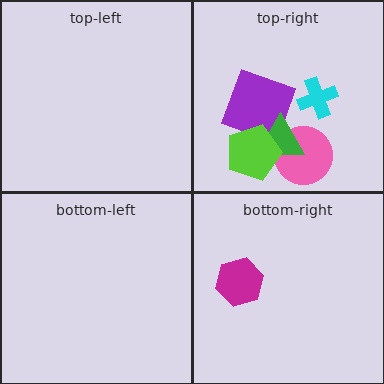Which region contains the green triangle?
The top-right region.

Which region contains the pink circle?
The top-right region.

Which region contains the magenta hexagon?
The bottom-right region.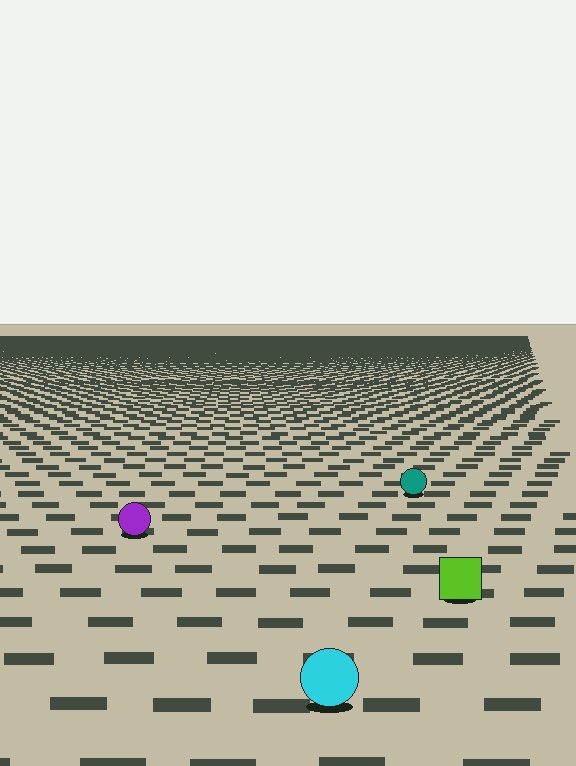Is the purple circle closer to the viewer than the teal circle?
Yes. The purple circle is closer — you can tell from the texture gradient: the ground texture is coarser near it.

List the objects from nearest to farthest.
From nearest to farthest: the cyan circle, the lime square, the purple circle, the teal circle.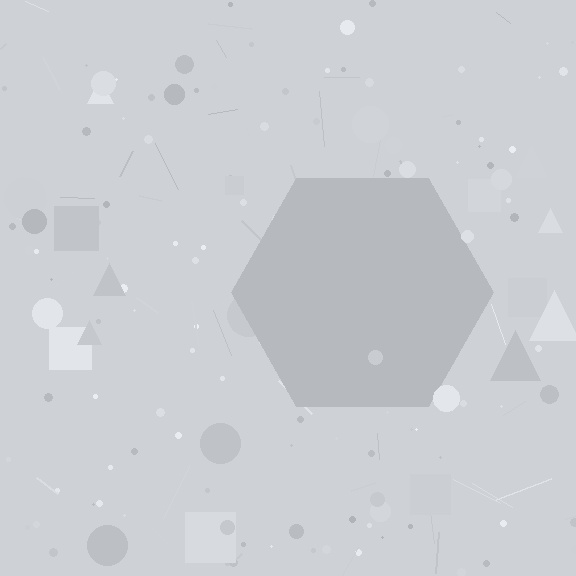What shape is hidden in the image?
A hexagon is hidden in the image.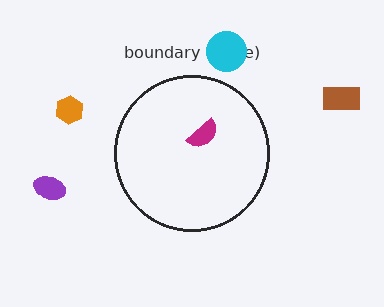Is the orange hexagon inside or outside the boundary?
Outside.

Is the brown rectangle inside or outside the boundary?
Outside.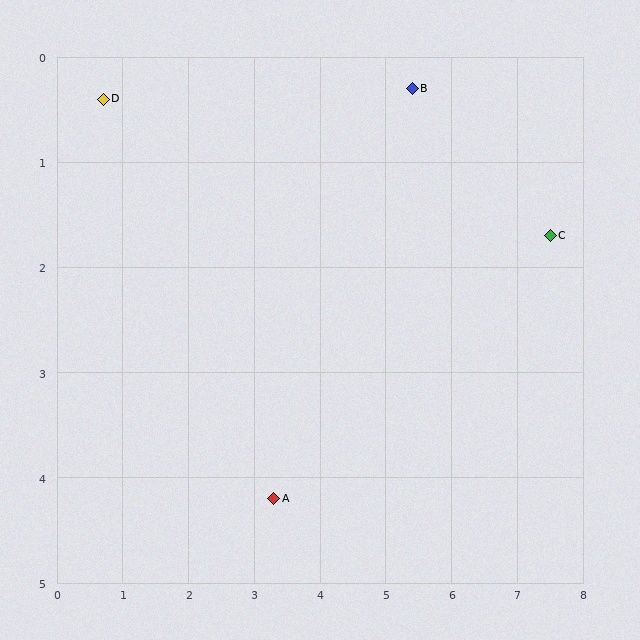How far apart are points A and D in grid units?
Points A and D are about 4.6 grid units apart.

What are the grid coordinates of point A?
Point A is at approximately (3.3, 4.2).